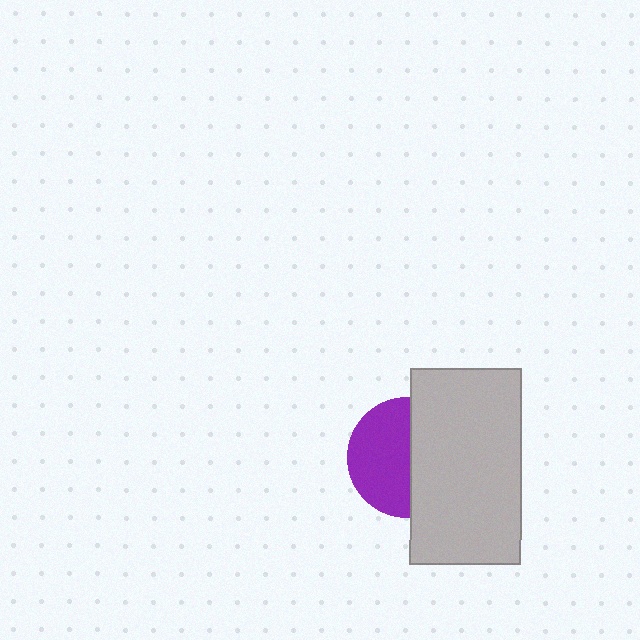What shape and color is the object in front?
The object in front is a light gray rectangle.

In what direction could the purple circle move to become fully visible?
The purple circle could move left. That would shift it out from behind the light gray rectangle entirely.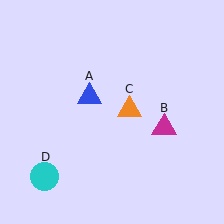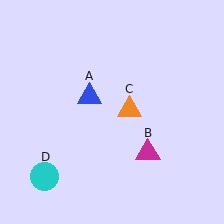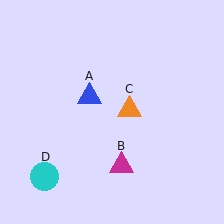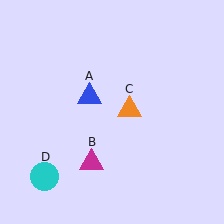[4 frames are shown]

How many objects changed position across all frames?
1 object changed position: magenta triangle (object B).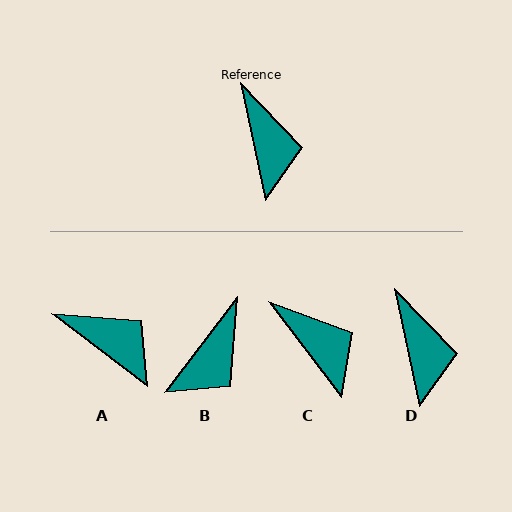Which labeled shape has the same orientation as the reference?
D.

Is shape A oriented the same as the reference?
No, it is off by about 41 degrees.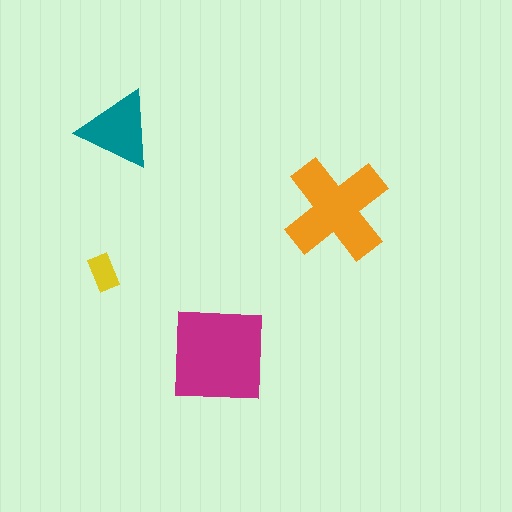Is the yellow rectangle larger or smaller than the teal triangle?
Smaller.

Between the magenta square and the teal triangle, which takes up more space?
The magenta square.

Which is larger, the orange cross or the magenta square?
The magenta square.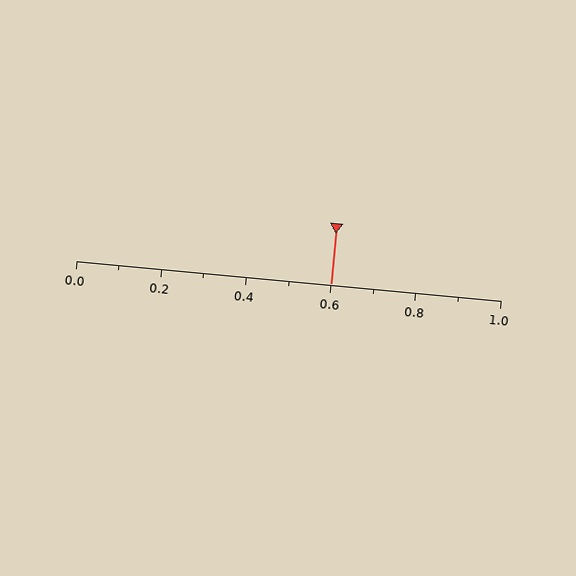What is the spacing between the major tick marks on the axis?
The major ticks are spaced 0.2 apart.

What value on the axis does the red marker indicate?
The marker indicates approximately 0.6.